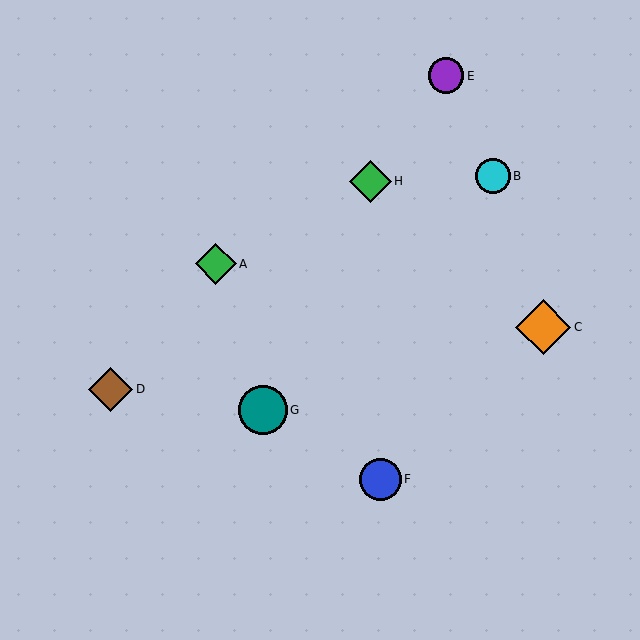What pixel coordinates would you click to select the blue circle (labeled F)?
Click at (380, 479) to select the blue circle F.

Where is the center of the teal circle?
The center of the teal circle is at (263, 410).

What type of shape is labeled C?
Shape C is an orange diamond.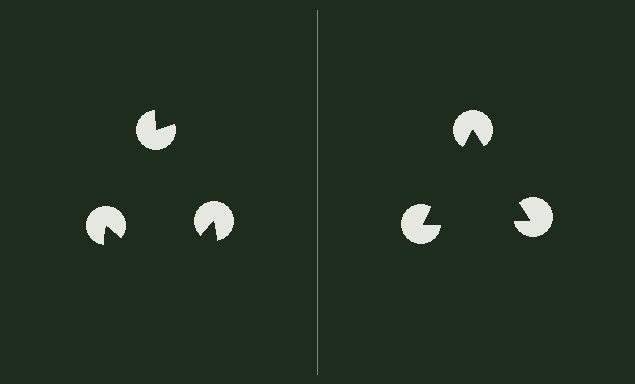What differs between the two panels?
The pac-man discs are positioned identically on both sides; only the wedge orientations differ. On the right they align to a triangle; on the left they are misaligned.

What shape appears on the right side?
An illusory triangle.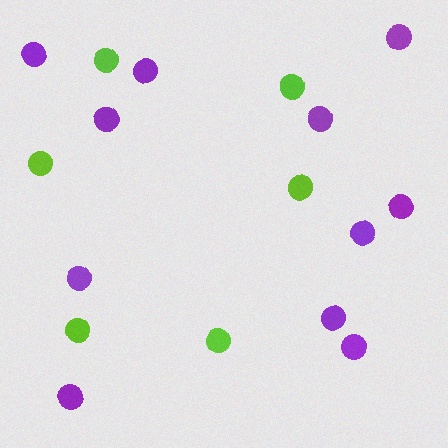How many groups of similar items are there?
There are 2 groups: one group of lime circles (6) and one group of purple circles (11).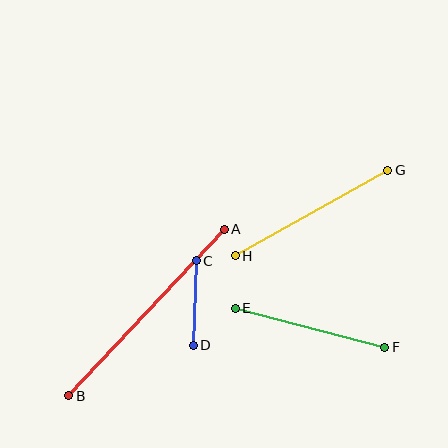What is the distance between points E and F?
The distance is approximately 154 pixels.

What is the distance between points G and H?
The distance is approximately 175 pixels.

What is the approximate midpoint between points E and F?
The midpoint is at approximately (310, 328) pixels.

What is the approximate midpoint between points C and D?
The midpoint is at approximately (195, 303) pixels.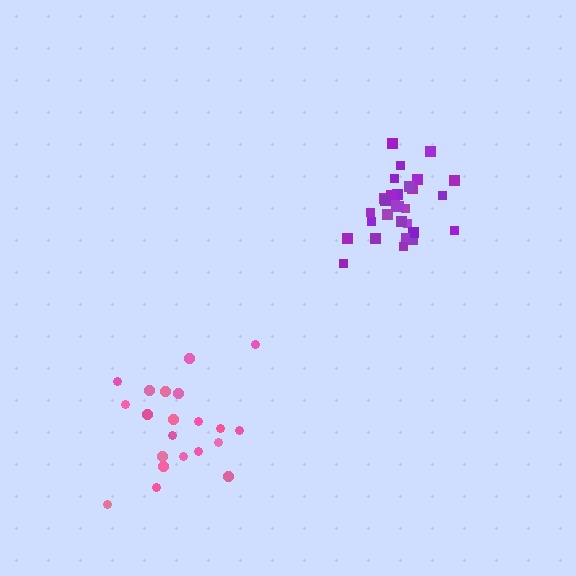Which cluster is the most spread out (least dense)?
Pink.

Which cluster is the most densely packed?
Purple.